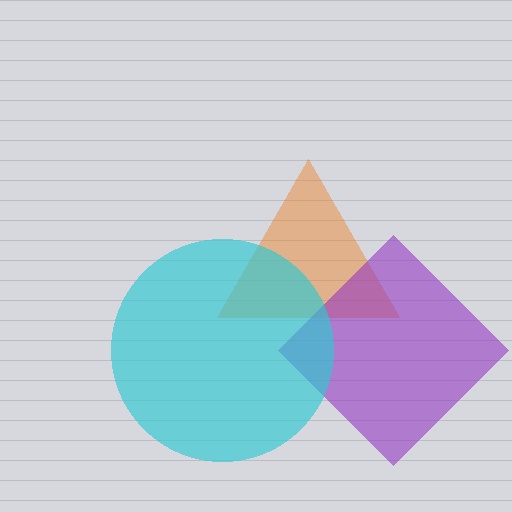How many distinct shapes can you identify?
There are 3 distinct shapes: an orange triangle, a purple diamond, a cyan circle.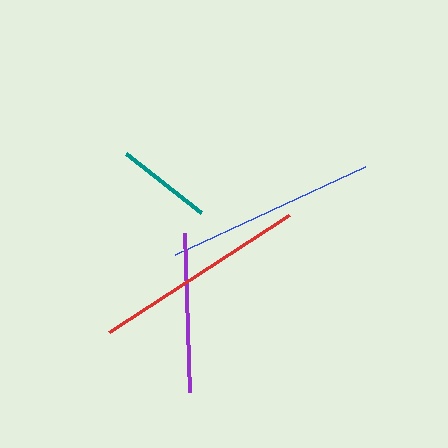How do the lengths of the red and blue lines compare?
The red and blue lines are approximately the same length.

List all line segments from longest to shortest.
From longest to shortest: red, blue, purple, teal.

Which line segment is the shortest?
The teal line is the shortest at approximately 95 pixels.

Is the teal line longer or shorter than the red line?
The red line is longer than the teal line.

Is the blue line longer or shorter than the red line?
The red line is longer than the blue line.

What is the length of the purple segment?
The purple segment is approximately 159 pixels long.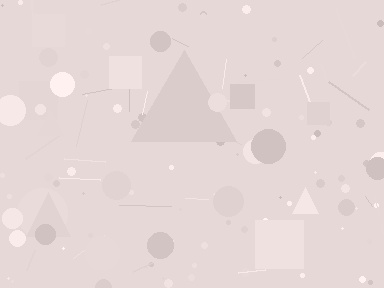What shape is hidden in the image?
A triangle is hidden in the image.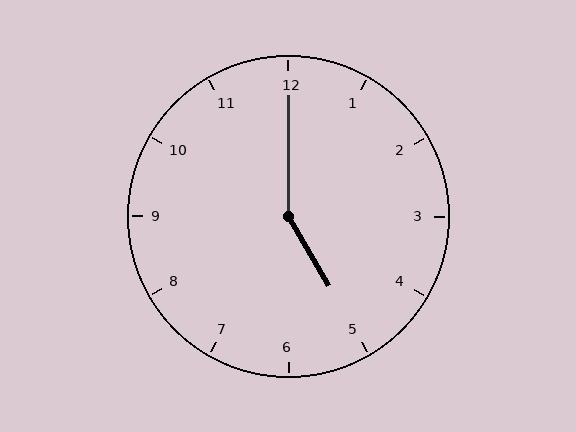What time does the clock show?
5:00.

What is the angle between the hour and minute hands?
Approximately 150 degrees.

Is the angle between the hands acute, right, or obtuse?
It is obtuse.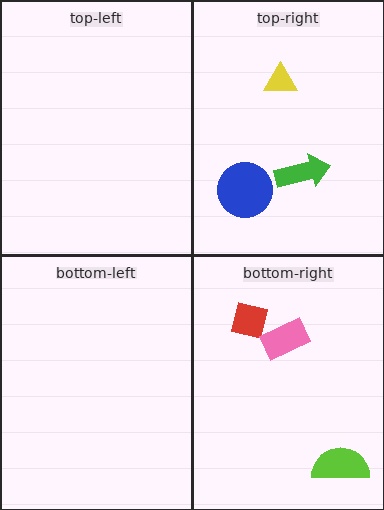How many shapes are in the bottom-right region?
3.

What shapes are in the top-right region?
The yellow triangle, the green arrow, the blue circle.